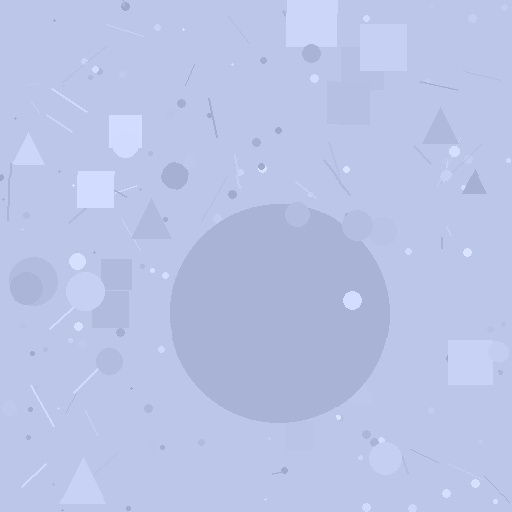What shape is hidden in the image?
A circle is hidden in the image.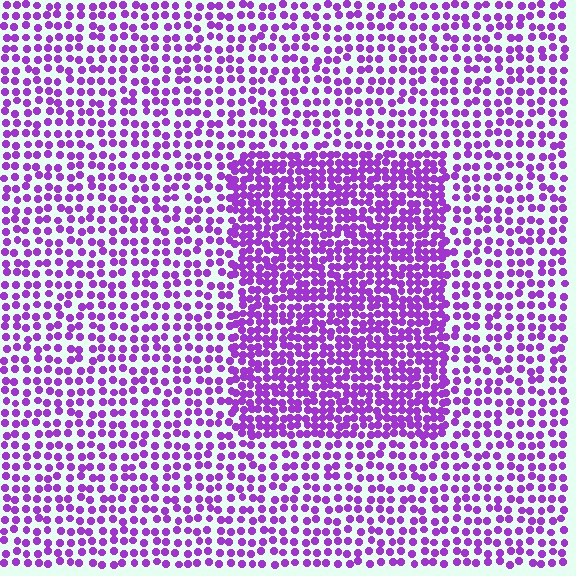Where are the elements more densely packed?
The elements are more densely packed inside the rectangle boundary.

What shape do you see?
I see a rectangle.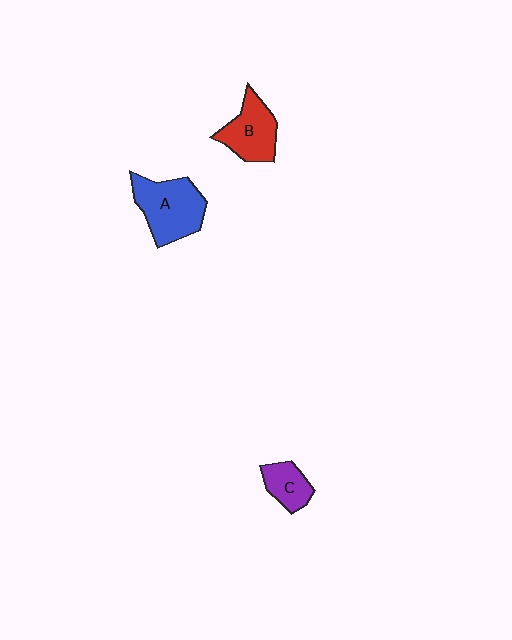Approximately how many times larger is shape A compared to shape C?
Approximately 2.0 times.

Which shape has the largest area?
Shape A (blue).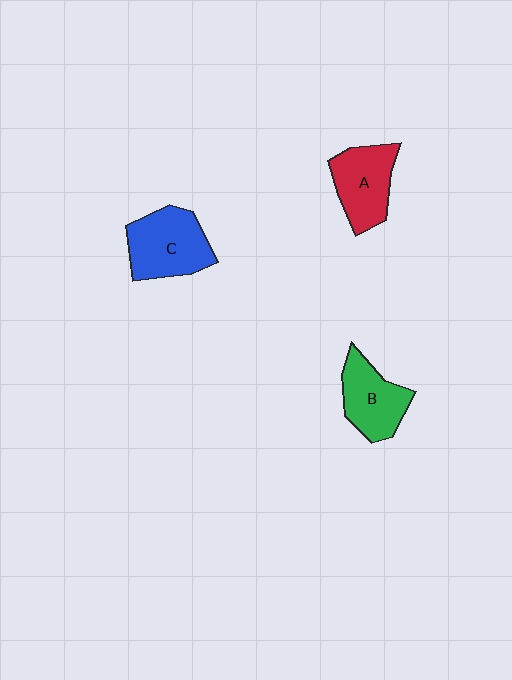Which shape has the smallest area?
Shape B (green).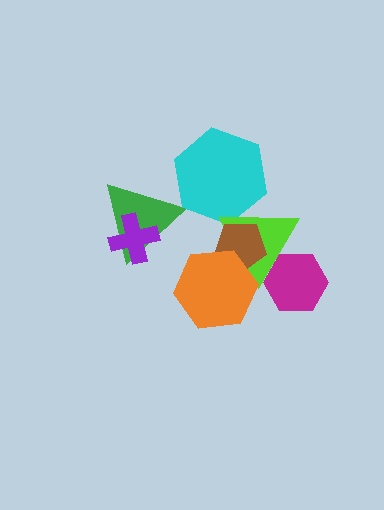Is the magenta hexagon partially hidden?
Yes, it is partially covered by another shape.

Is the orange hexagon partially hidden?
No, no other shape covers it.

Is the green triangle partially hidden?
Yes, it is partially covered by another shape.